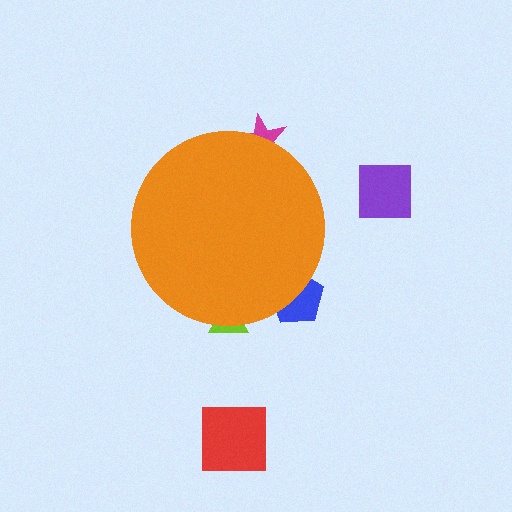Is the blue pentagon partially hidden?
Yes, the blue pentagon is partially hidden behind the orange circle.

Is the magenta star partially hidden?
Yes, the magenta star is partially hidden behind the orange circle.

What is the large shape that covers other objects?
An orange circle.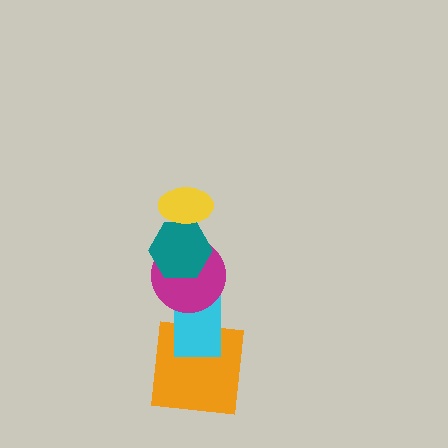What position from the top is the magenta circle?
The magenta circle is 3rd from the top.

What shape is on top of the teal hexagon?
The yellow ellipse is on top of the teal hexagon.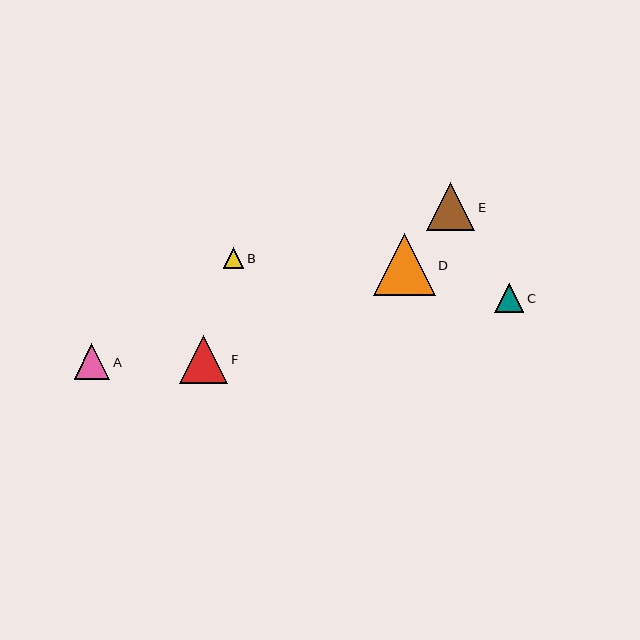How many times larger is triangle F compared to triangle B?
Triangle F is approximately 2.4 times the size of triangle B.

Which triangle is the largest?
Triangle D is the largest with a size of approximately 62 pixels.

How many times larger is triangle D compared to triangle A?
Triangle D is approximately 1.7 times the size of triangle A.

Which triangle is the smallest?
Triangle B is the smallest with a size of approximately 20 pixels.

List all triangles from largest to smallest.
From largest to smallest: D, F, E, A, C, B.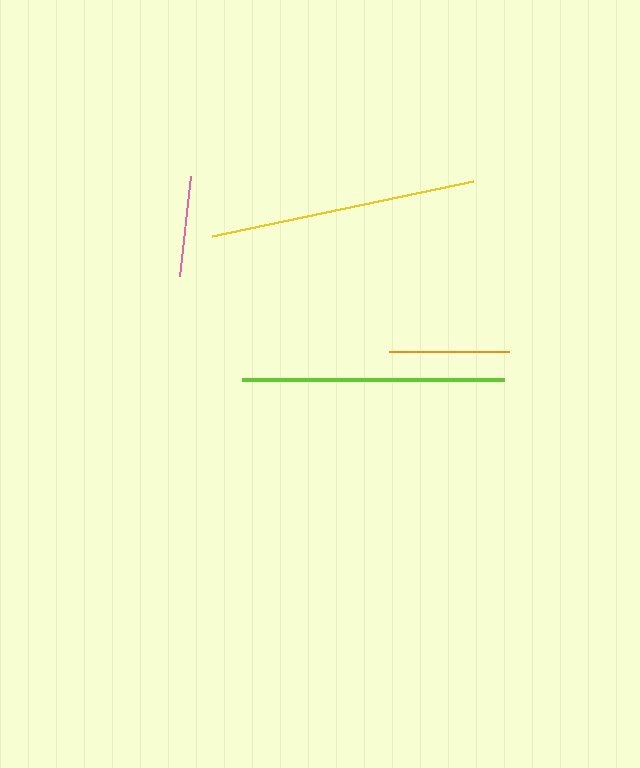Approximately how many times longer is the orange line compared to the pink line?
The orange line is approximately 1.2 times the length of the pink line.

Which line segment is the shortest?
The pink line is the shortest at approximately 101 pixels.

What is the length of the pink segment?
The pink segment is approximately 101 pixels long.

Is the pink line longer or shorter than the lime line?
The lime line is longer than the pink line.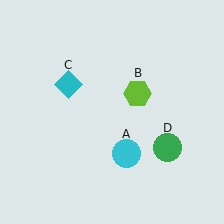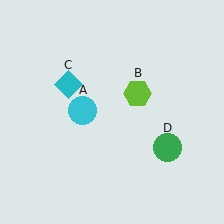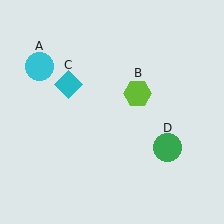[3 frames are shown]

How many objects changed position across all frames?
1 object changed position: cyan circle (object A).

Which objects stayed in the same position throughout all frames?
Lime hexagon (object B) and cyan diamond (object C) and green circle (object D) remained stationary.